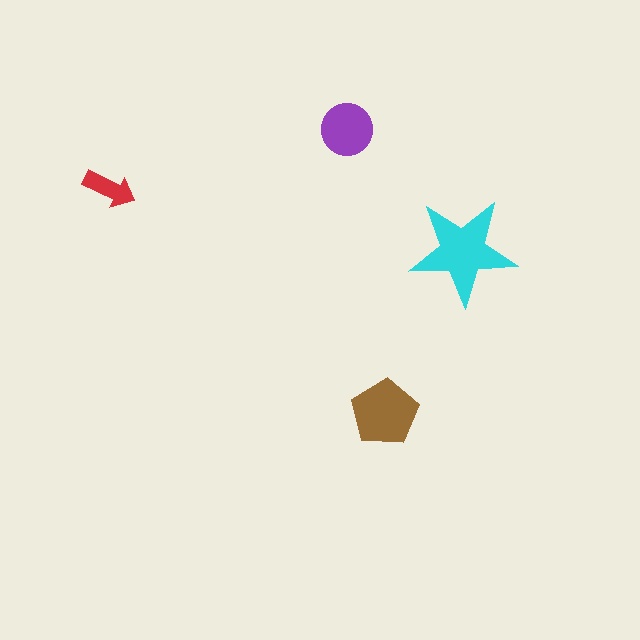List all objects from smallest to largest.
The red arrow, the purple circle, the brown pentagon, the cyan star.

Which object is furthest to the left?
The red arrow is leftmost.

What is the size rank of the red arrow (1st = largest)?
4th.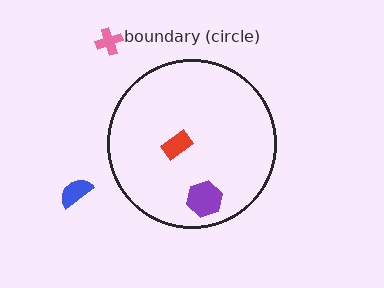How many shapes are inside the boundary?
2 inside, 2 outside.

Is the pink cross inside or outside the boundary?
Outside.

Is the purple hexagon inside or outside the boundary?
Inside.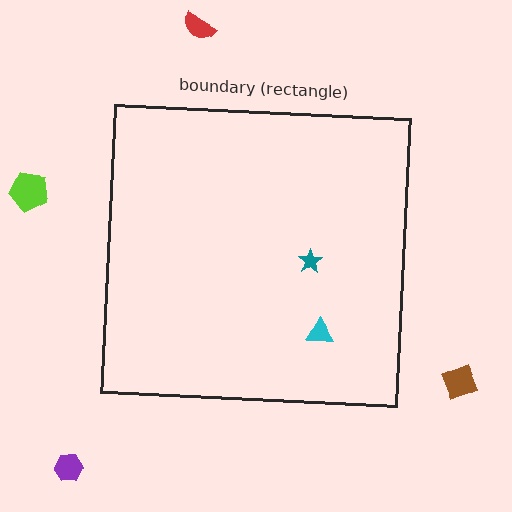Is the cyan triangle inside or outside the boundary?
Inside.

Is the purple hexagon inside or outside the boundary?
Outside.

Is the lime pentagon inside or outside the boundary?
Outside.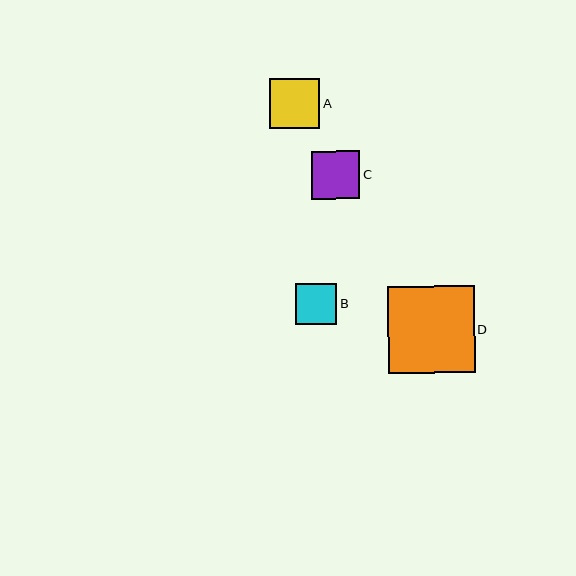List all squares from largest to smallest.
From largest to smallest: D, A, C, B.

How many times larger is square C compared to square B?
Square C is approximately 1.2 times the size of square B.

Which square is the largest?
Square D is the largest with a size of approximately 86 pixels.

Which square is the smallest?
Square B is the smallest with a size of approximately 41 pixels.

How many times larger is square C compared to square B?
Square C is approximately 1.2 times the size of square B.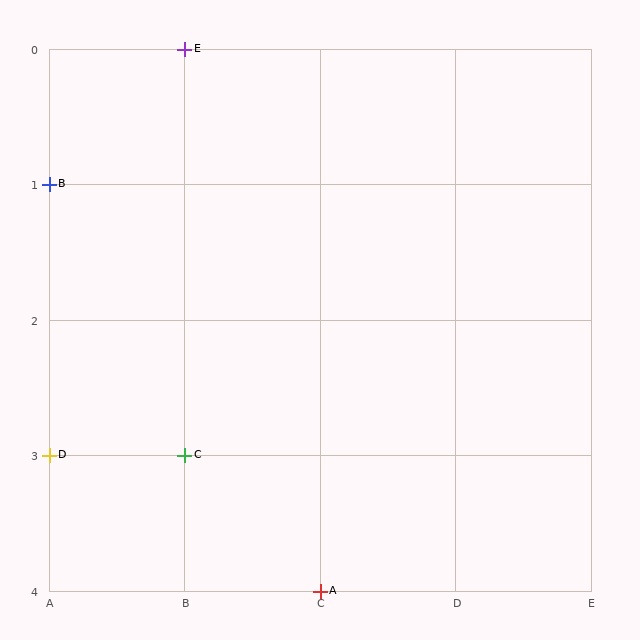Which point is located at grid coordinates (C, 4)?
Point A is at (C, 4).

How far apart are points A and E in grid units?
Points A and E are 1 column and 4 rows apart (about 4.1 grid units diagonally).